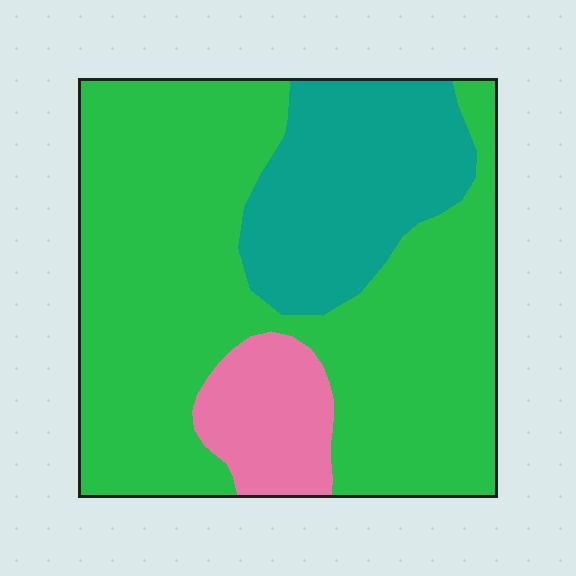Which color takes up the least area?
Pink, at roughly 10%.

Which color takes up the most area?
Green, at roughly 65%.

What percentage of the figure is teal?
Teal takes up about one quarter (1/4) of the figure.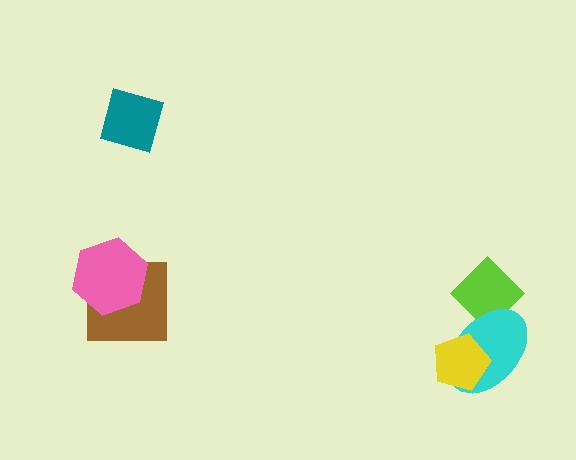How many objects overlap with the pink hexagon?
1 object overlaps with the pink hexagon.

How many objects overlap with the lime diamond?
1 object overlaps with the lime diamond.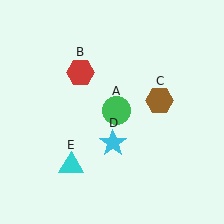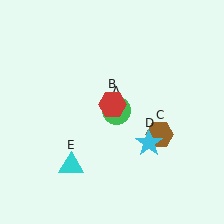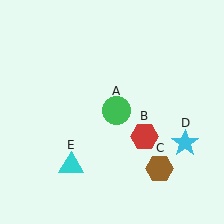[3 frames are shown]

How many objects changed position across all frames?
3 objects changed position: red hexagon (object B), brown hexagon (object C), cyan star (object D).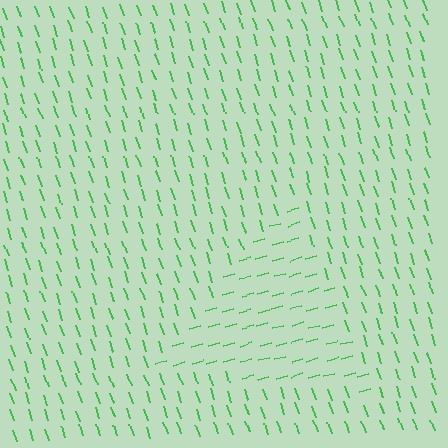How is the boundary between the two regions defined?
The boundary is defined purely by a change in line orientation (approximately 87 degrees difference). All lines are the same color and thickness.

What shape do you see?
I see a triangle.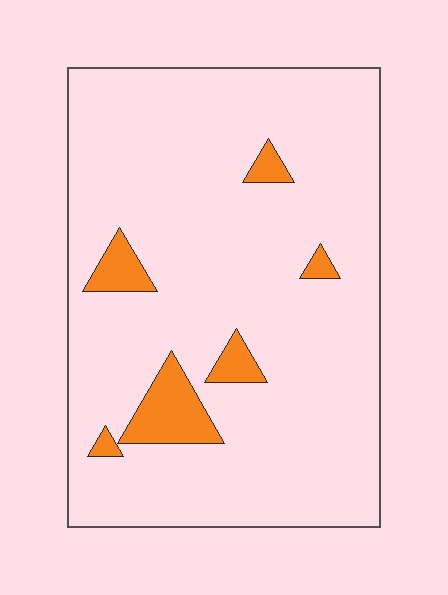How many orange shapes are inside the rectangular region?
6.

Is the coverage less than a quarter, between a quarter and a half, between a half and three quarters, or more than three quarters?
Less than a quarter.